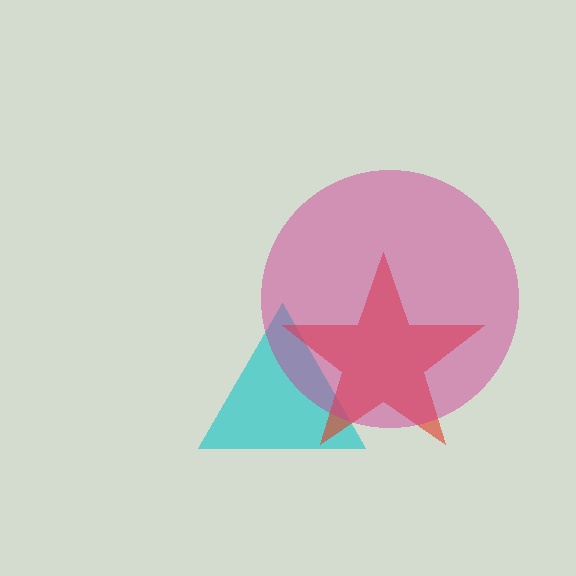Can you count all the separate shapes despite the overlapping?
Yes, there are 3 separate shapes.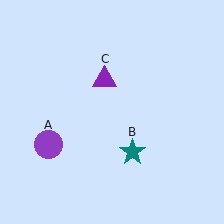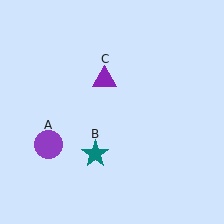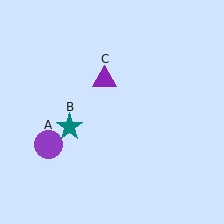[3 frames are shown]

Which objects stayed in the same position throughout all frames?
Purple circle (object A) and purple triangle (object C) remained stationary.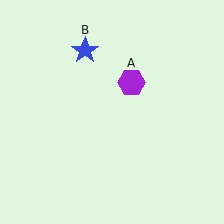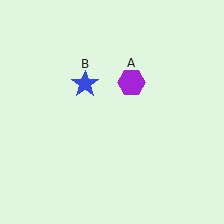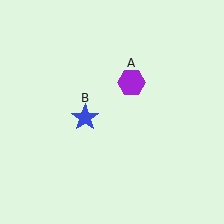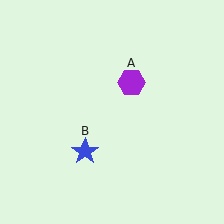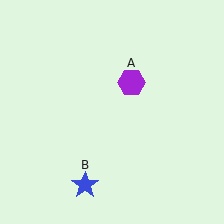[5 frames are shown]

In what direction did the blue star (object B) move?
The blue star (object B) moved down.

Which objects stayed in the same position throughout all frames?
Purple hexagon (object A) remained stationary.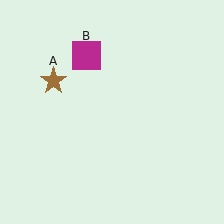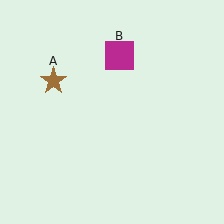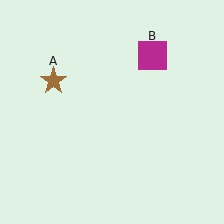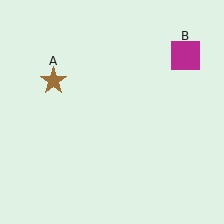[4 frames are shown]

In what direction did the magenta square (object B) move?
The magenta square (object B) moved right.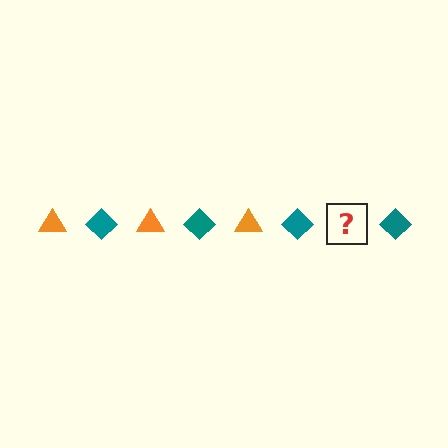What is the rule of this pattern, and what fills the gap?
The rule is that the pattern alternates between orange triangle and teal diamond. The gap should be filled with an orange triangle.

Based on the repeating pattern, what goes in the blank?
The blank should be an orange triangle.